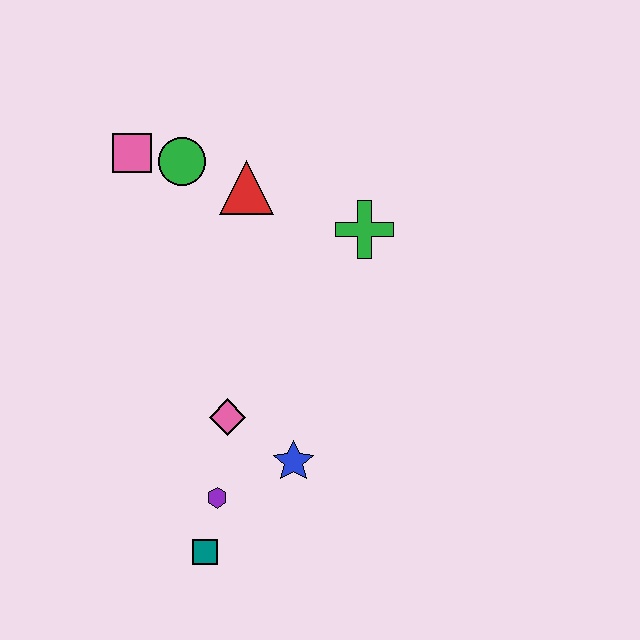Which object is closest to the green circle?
The pink square is closest to the green circle.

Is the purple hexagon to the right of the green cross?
No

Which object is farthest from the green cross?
The teal square is farthest from the green cross.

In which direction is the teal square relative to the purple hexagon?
The teal square is below the purple hexagon.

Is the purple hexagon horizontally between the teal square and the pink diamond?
Yes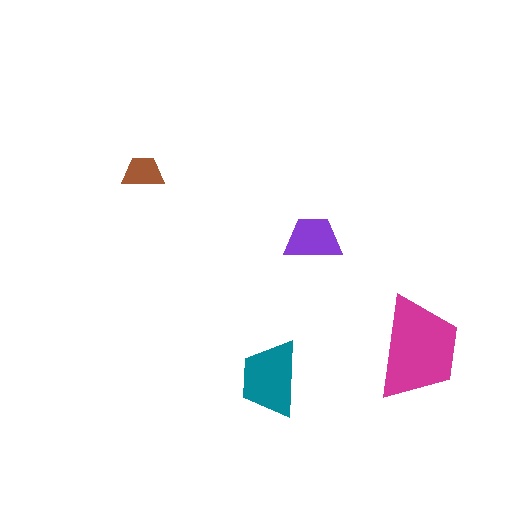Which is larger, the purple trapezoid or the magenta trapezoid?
The magenta one.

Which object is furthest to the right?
The magenta trapezoid is rightmost.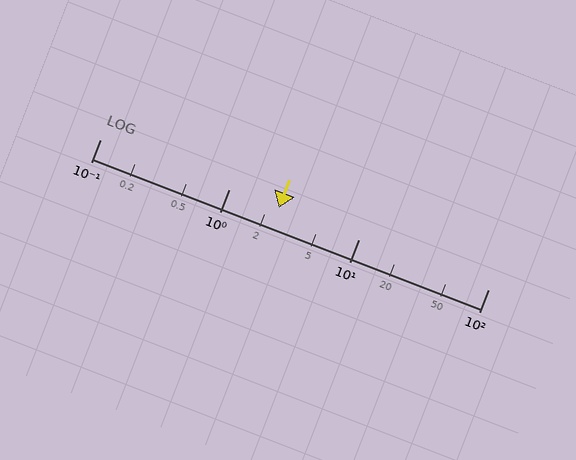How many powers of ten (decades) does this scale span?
The scale spans 3 decades, from 0.1 to 100.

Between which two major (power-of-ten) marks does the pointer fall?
The pointer is between 1 and 10.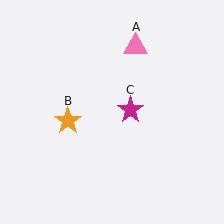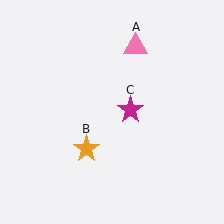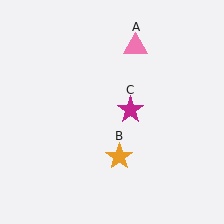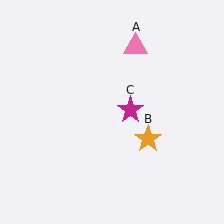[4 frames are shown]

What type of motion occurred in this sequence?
The orange star (object B) rotated counterclockwise around the center of the scene.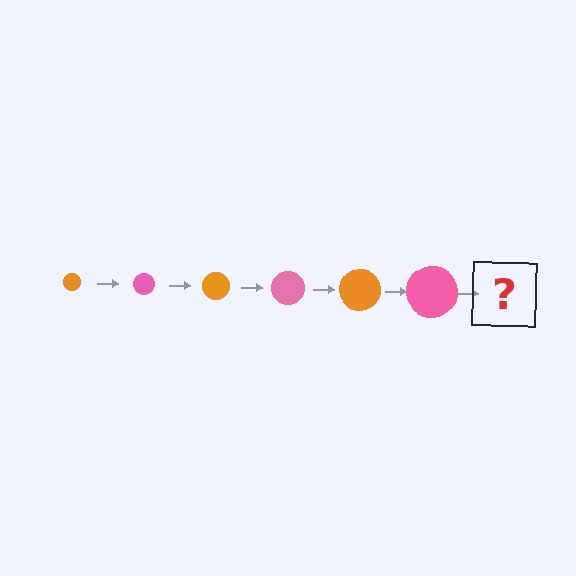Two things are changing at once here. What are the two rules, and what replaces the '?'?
The two rules are that the circle grows larger each step and the color cycles through orange and pink. The '?' should be an orange circle, larger than the previous one.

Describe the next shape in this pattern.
It should be an orange circle, larger than the previous one.